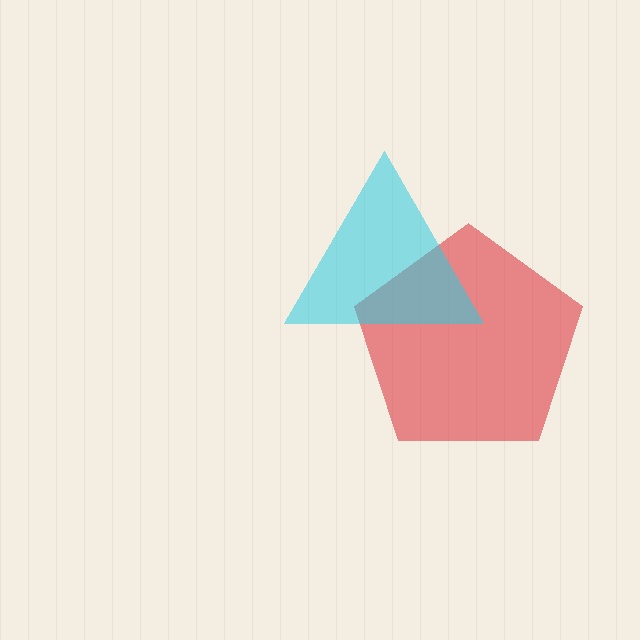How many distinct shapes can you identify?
There are 2 distinct shapes: a red pentagon, a cyan triangle.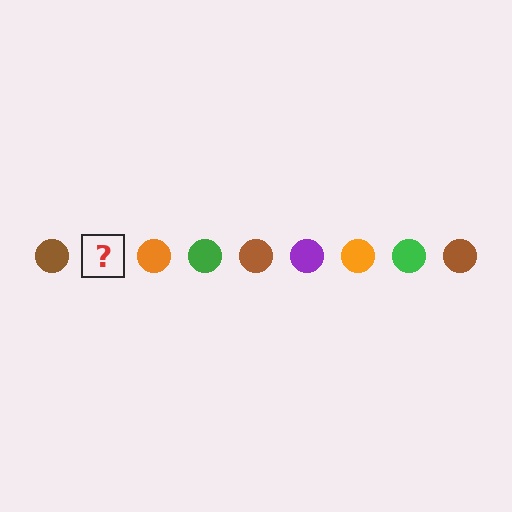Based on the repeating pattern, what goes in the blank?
The blank should be a purple circle.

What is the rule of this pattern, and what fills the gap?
The rule is that the pattern cycles through brown, purple, orange, green circles. The gap should be filled with a purple circle.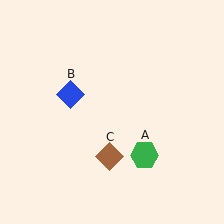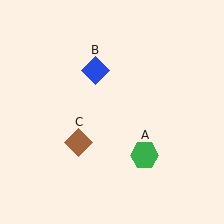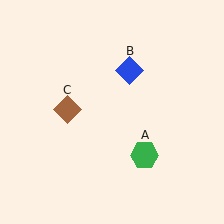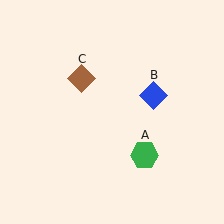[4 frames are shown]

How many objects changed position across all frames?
2 objects changed position: blue diamond (object B), brown diamond (object C).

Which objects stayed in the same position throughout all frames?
Green hexagon (object A) remained stationary.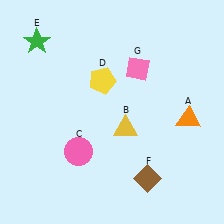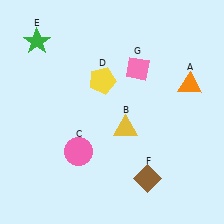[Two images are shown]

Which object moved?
The orange triangle (A) moved up.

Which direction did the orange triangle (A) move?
The orange triangle (A) moved up.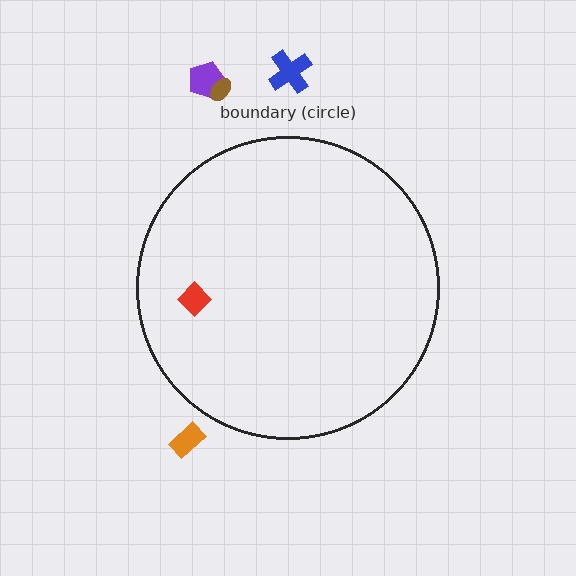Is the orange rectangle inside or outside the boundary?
Outside.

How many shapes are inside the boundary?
1 inside, 4 outside.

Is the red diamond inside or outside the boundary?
Inside.